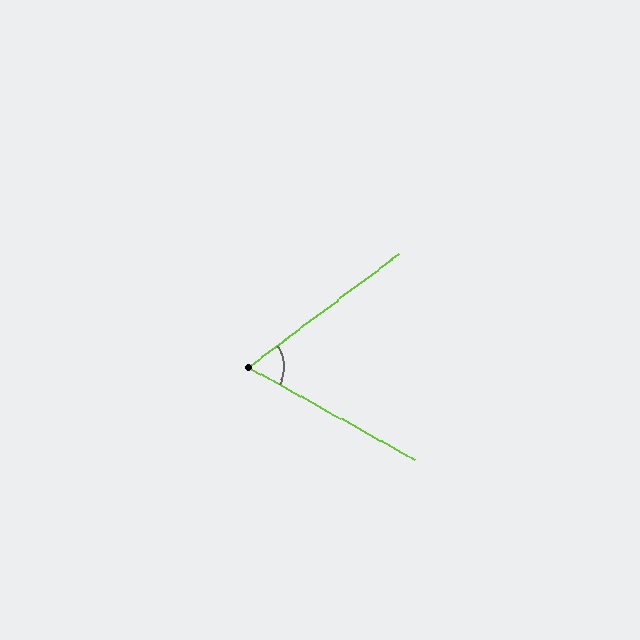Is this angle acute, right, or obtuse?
It is acute.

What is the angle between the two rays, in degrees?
Approximately 66 degrees.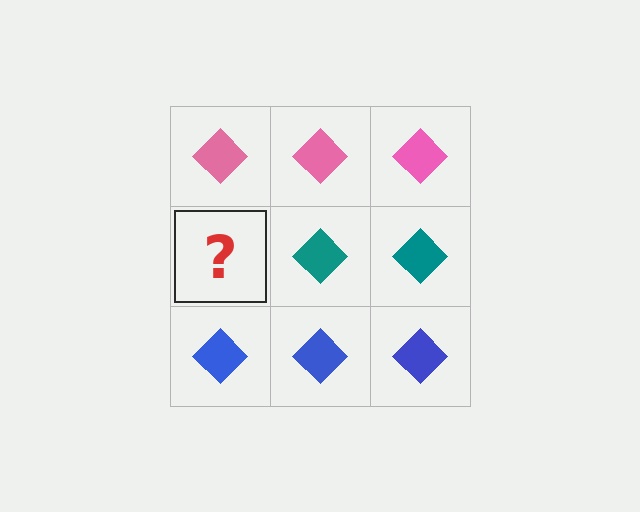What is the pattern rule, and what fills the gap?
The rule is that each row has a consistent color. The gap should be filled with a teal diamond.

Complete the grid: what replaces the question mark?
The question mark should be replaced with a teal diamond.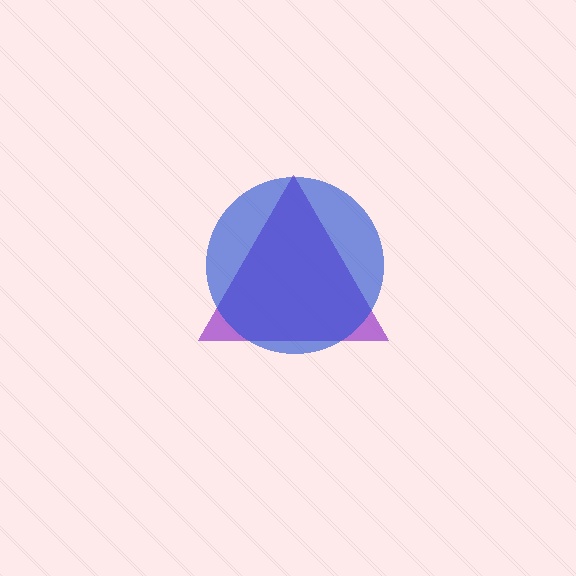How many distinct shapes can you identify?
There are 2 distinct shapes: a purple triangle, a blue circle.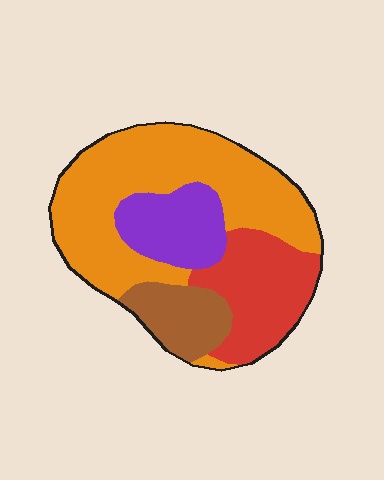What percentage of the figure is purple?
Purple takes up about one sixth (1/6) of the figure.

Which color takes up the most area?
Orange, at roughly 50%.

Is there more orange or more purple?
Orange.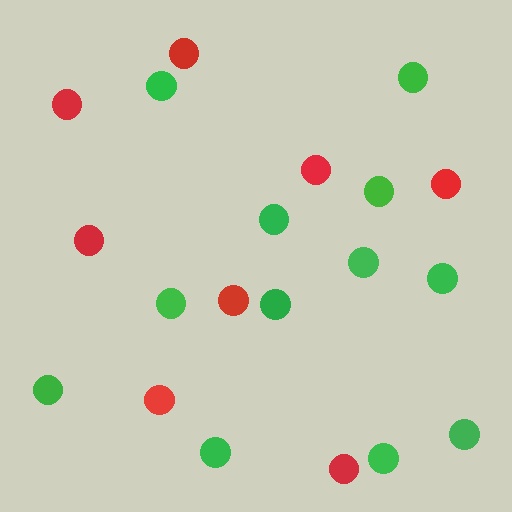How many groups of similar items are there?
There are 2 groups: one group of red circles (8) and one group of green circles (12).